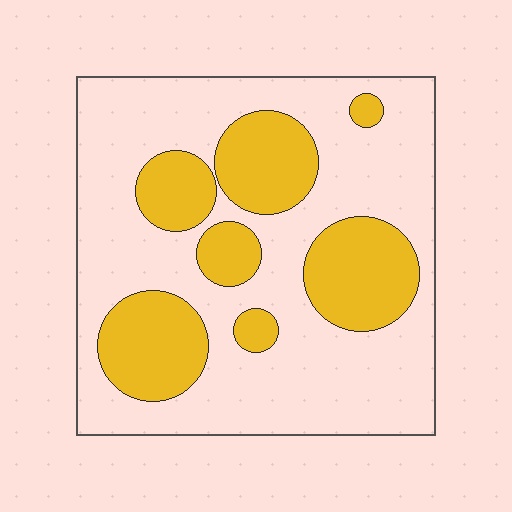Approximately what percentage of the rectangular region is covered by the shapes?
Approximately 30%.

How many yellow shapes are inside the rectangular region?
7.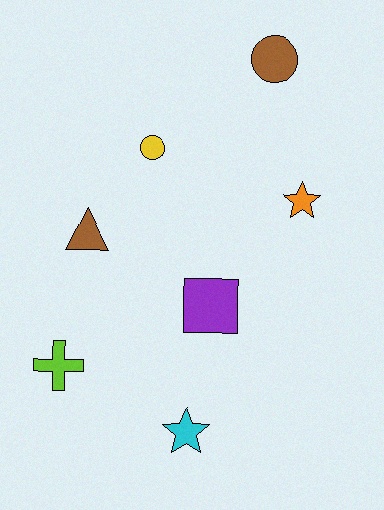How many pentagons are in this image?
There are no pentagons.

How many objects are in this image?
There are 7 objects.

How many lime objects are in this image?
There is 1 lime object.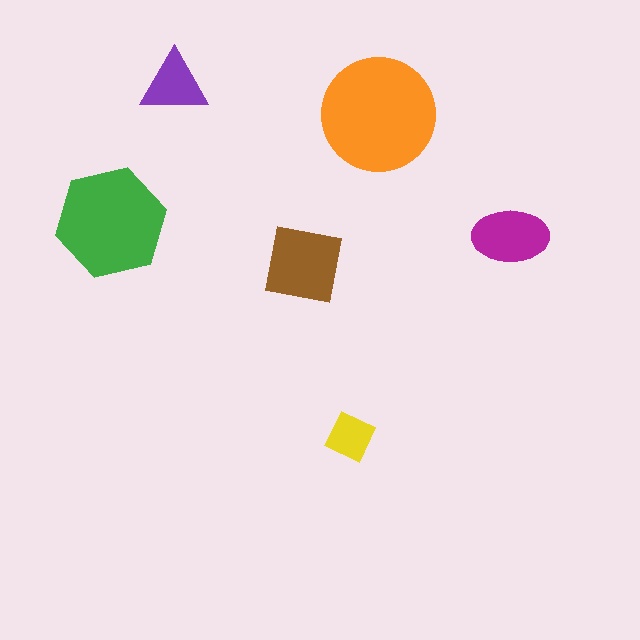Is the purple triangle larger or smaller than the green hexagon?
Smaller.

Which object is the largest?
The orange circle.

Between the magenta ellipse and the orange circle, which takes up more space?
The orange circle.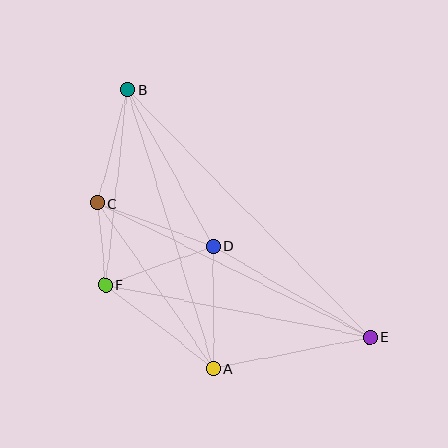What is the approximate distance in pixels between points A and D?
The distance between A and D is approximately 122 pixels.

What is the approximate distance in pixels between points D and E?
The distance between D and E is approximately 181 pixels.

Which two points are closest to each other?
Points C and F are closest to each other.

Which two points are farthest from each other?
Points B and E are farthest from each other.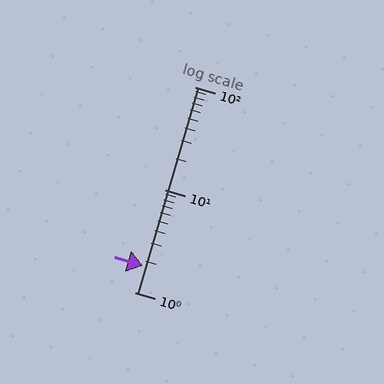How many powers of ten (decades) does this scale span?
The scale spans 2 decades, from 1 to 100.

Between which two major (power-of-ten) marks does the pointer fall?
The pointer is between 1 and 10.